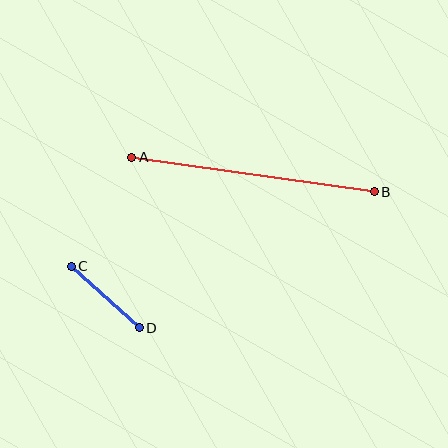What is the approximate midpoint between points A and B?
The midpoint is at approximately (253, 175) pixels.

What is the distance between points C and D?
The distance is approximately 92 pixels.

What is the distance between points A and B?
The distance is approximately 245 pixels.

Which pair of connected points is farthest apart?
Points A and B are farthest apart.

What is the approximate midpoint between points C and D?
The midpoint is at approximately (105, 297) pixels.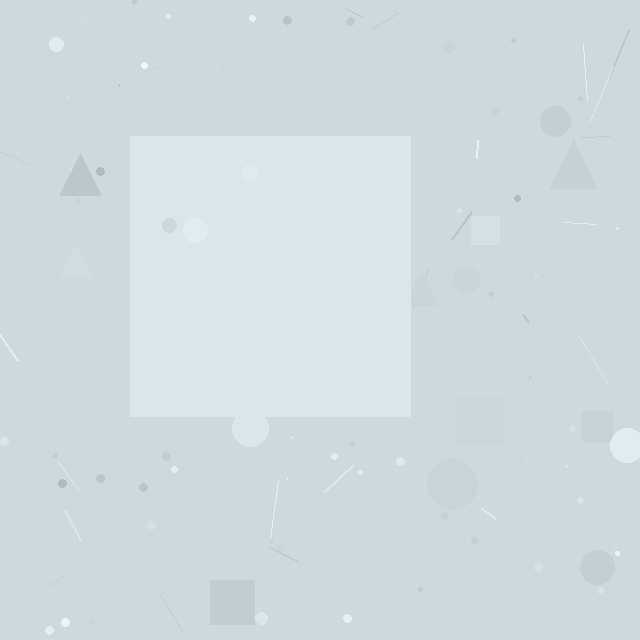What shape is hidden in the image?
A square is hidden in the image.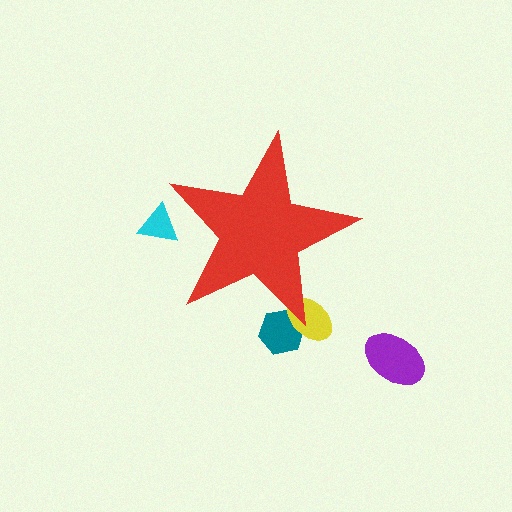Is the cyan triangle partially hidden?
Yes, the cyan triangle is partially hidden behind the red star.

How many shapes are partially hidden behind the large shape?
3 shapes are partially hidden.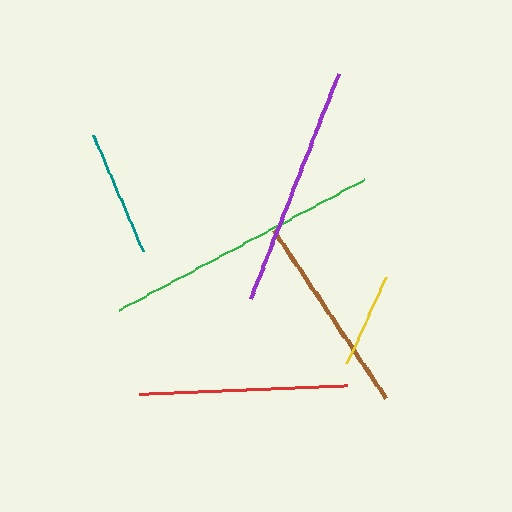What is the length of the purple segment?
The purple segment is approximately 242 pixels long.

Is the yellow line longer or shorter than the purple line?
The purple line is longer than the yellow line.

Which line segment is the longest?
The green line is the longest at approximately 278 pixels.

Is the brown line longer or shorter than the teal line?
The brown line is longer than the teal line.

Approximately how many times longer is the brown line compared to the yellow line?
The brown line is approximately 2.1 times the length of the yellow line.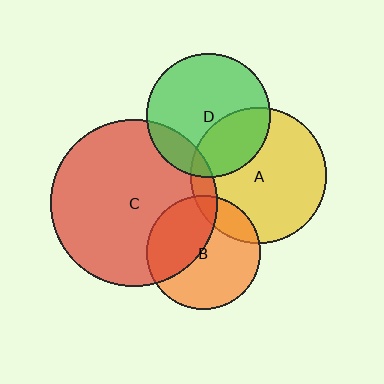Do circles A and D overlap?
Yes.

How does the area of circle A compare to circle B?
Approximately 1.4 times.